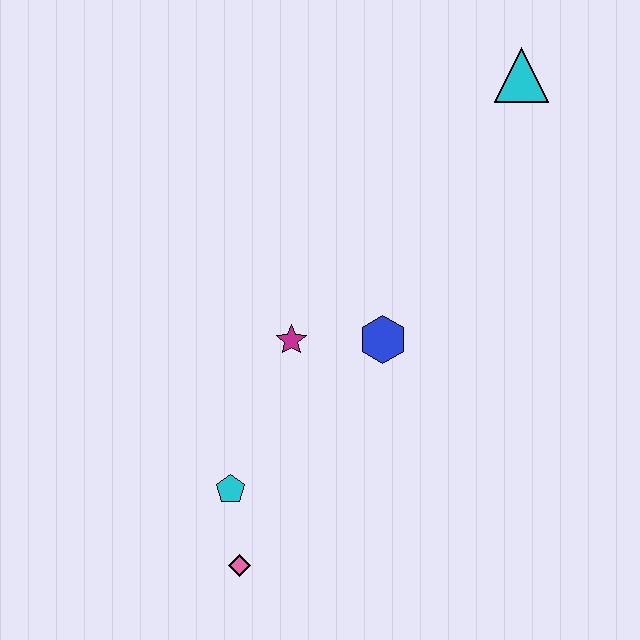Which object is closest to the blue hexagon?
The magenta star is closest to the blue hexagon.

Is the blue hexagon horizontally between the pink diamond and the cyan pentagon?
No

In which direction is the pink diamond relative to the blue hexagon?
The pink diamond is below the blue hexagon.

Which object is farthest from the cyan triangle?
The pink diamond is farthest from the cyan triangle.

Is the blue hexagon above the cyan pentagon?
Yes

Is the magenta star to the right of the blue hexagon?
No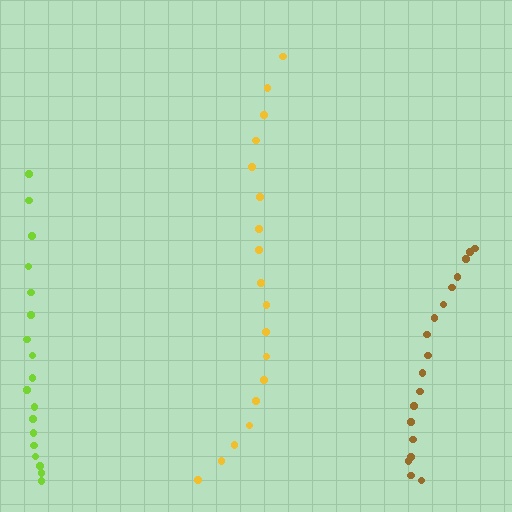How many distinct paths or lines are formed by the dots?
There are 3 distinct paths.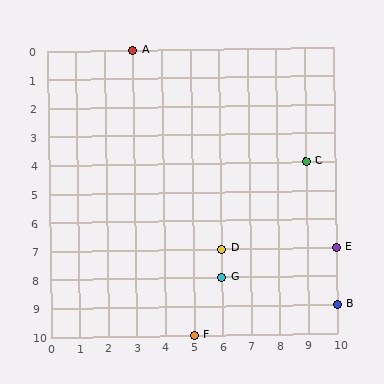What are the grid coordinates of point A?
Point A is at grid coordinates (3, 0).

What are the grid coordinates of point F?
Point F is at grid coordinates (5, 10).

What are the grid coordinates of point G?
Point G is at grid coordinates (6, 8).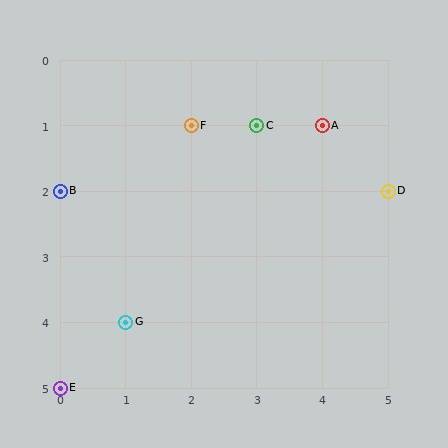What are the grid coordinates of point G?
Point G is at grid coordinates (1, 4).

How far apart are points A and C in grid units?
Points A and C are 1 column apart.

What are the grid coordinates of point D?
Point D is at grid coordinates (5, 2).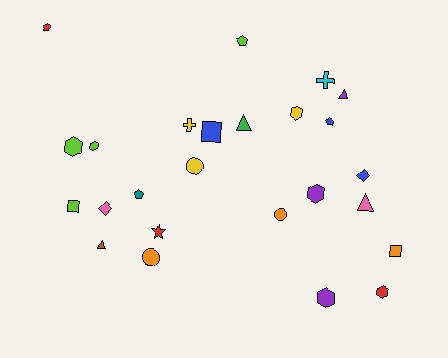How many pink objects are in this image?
There are 2 pink objects.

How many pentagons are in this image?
There are 4 pentagons.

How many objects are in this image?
There are 25 objects.